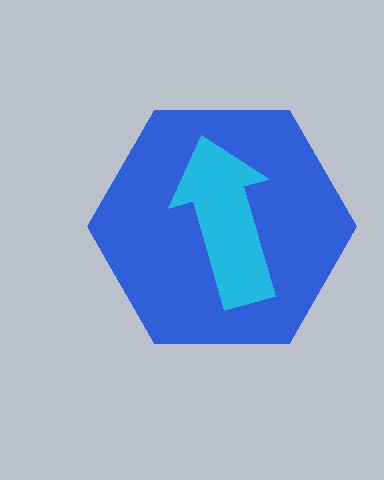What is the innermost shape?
The cyan arrow.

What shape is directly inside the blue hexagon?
The cyan arrow.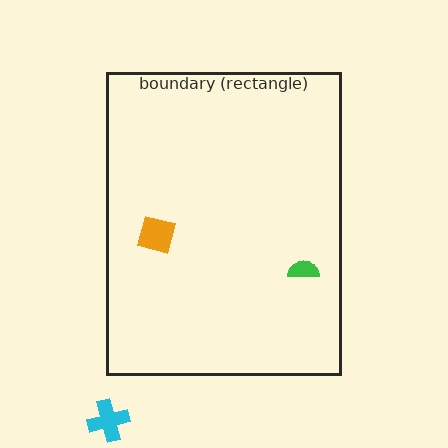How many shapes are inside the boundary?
2 inside, 1 outside.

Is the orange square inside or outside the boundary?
Inside.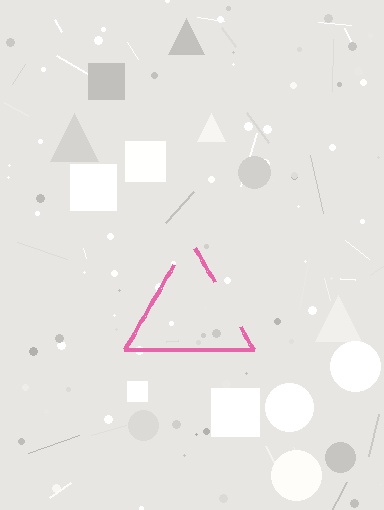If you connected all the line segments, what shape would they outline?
They would outline a triangle.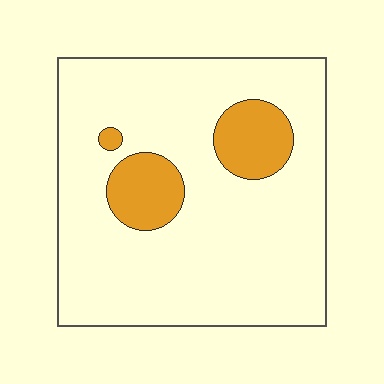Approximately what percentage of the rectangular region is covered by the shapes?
Approximately 15%.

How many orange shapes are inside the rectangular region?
3.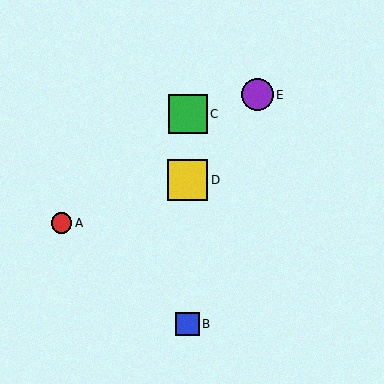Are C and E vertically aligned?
No, C is at x≈188 and E is at x≈257.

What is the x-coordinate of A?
Object A is at x≈62.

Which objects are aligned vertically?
Objects B, C, D are aligned vertically.